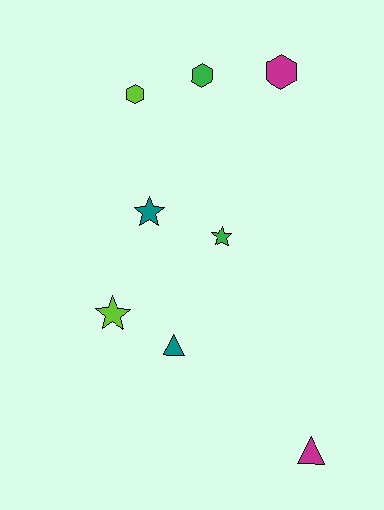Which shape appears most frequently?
Hexagon, with 3 objects.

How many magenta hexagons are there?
There is 1 magenta hexagon.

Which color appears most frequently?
Magenta, with 2 objects.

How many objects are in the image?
There are 8 objects.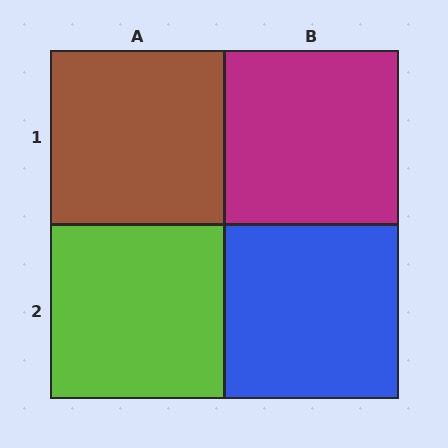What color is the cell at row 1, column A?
Brown.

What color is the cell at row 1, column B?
Magenta.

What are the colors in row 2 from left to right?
Lime, blue.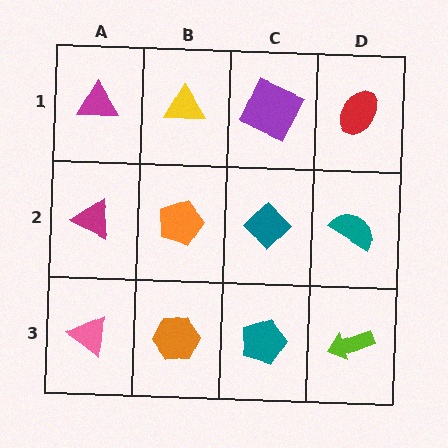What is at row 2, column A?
A magenta triangle.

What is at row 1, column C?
A purple square.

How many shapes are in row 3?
4 shapes.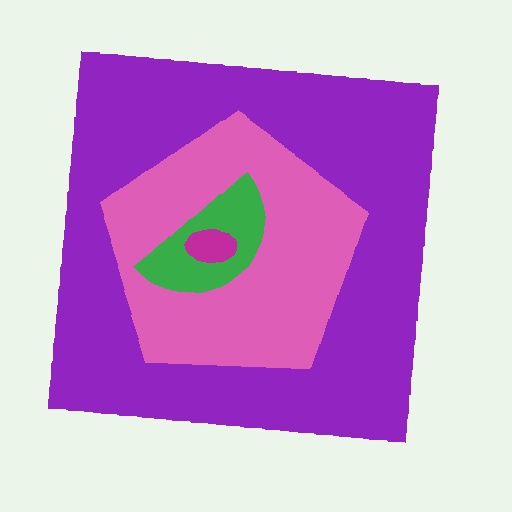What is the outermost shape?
The purple square.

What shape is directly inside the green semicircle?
The magenta ellipse.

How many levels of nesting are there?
4.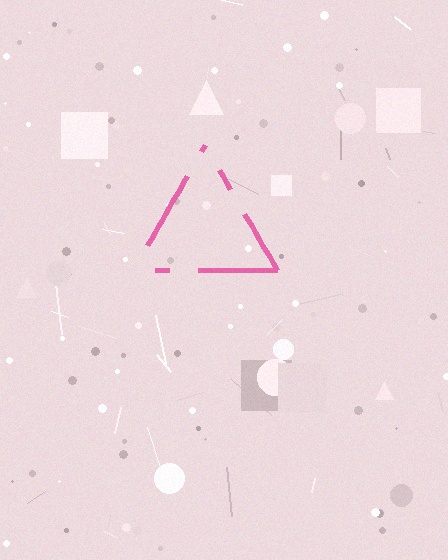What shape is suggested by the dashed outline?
The dashed outline suggests a triangle.